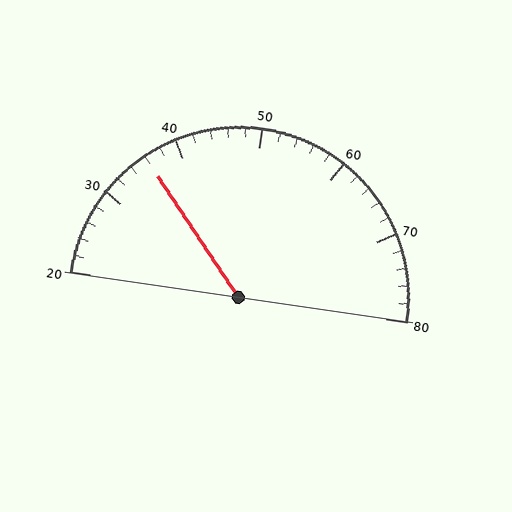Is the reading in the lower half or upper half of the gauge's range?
The reading is in the lower half of the range (20 to 80).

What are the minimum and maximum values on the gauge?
The gauge ranges from 20 to 80.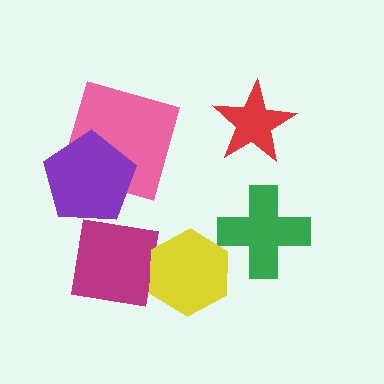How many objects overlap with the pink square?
1 object overlaps with the pink square.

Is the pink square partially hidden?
Yes, it is partially covered by another shape.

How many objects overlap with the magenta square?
0 objects overlap with the magenta square.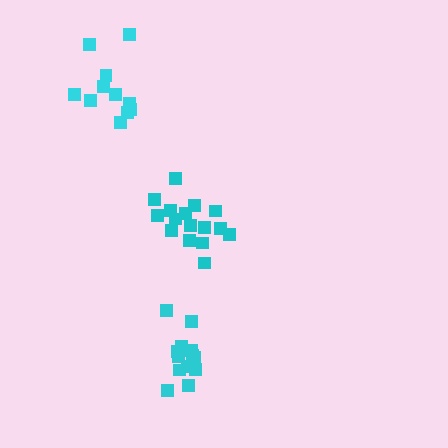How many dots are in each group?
Group 1: 16 dots, Group 2: 11 dots, Group 3: 13 dots (40 total).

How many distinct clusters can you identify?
There are 3 distinct clusters.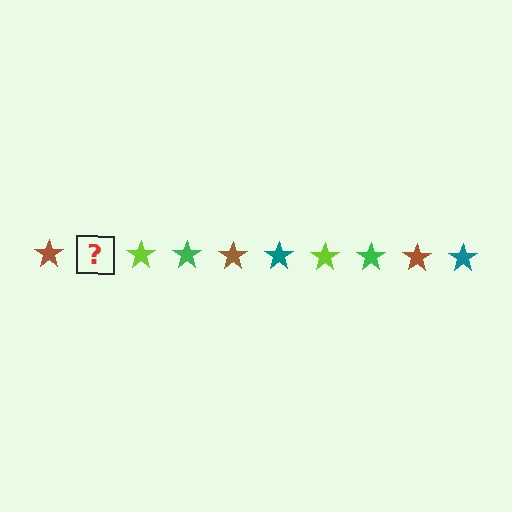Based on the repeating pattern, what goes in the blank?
The blank should be a teal star.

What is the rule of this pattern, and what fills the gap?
The rule is that the pattern cycles through brown, teal, lime, green stars. The gap should be filled with a teal star.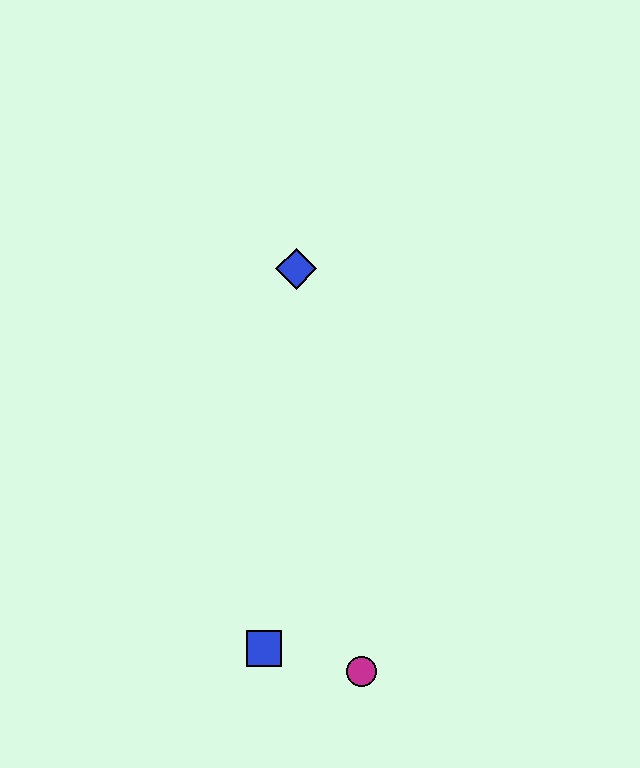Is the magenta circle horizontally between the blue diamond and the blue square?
No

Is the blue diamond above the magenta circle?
Yes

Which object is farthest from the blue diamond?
The magenta circle is farthest from the blue diamond.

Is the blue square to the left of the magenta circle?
Yes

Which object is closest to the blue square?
The magenta circle is closest to the blue square.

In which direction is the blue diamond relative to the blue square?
The blue diamond is above the blue square.